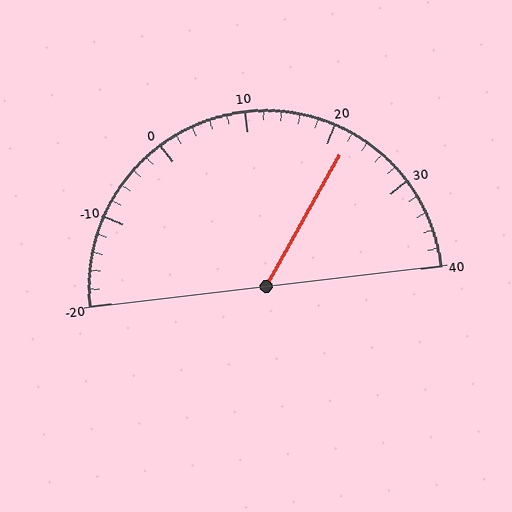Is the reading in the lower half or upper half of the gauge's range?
The reading is in the upper half of the range (-20 to 40).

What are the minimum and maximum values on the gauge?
The gauge ranges from -20 to 40.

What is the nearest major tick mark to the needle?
The nearest major tick mark is 20.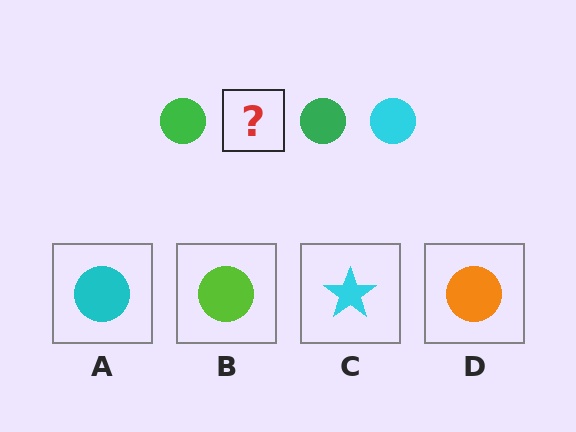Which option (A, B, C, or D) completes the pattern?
A.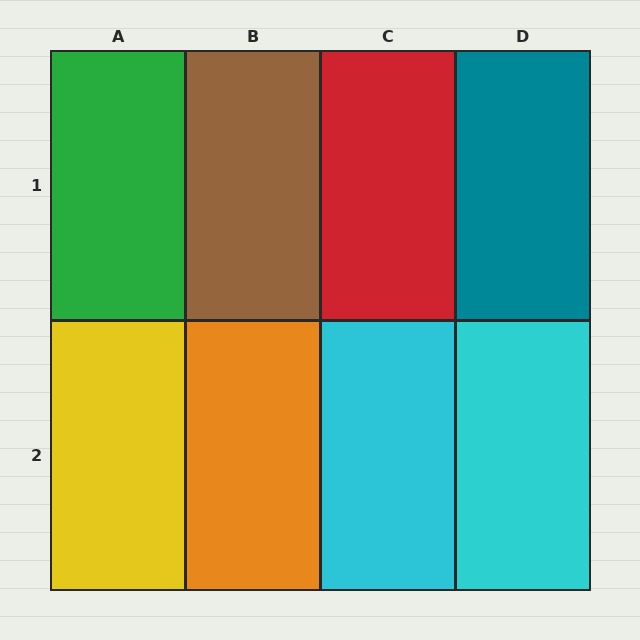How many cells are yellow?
1 cell is yellow.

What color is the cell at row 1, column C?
Red.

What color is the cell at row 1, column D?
Teal.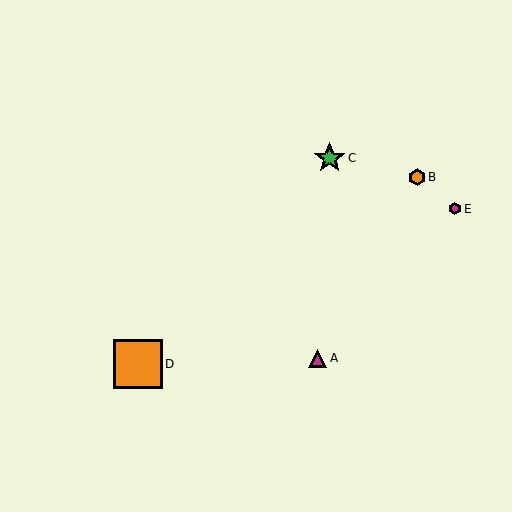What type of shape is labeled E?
Shape E is a magenta hexagon.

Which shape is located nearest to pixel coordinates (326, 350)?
The magenta triangle (labeled A) at (318, 358) is nearest to that location.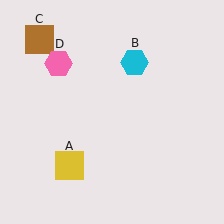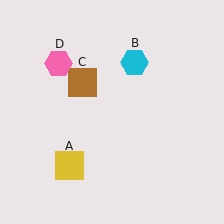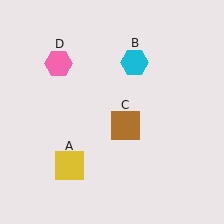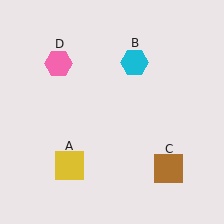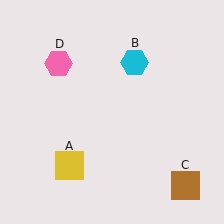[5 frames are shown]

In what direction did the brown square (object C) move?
The brown square (object C) moved down and to the right.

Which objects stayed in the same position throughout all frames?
Yellow square (object A) and cyan hexagon (object B) and pink hexagon (object D) remained stationary.